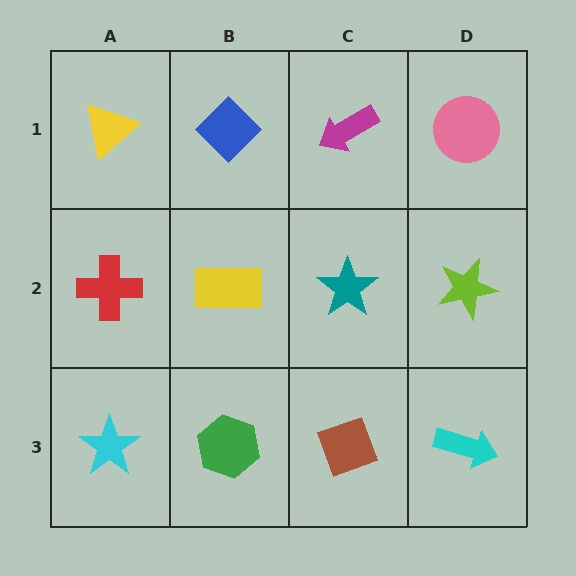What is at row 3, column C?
A brown diamond.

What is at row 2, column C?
A teal star.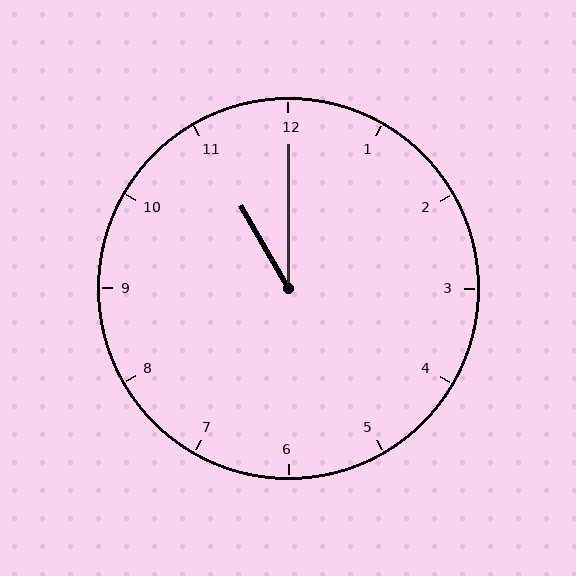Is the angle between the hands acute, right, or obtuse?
It is acute.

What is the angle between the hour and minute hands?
Approximately 30 degrees.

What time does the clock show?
11:00.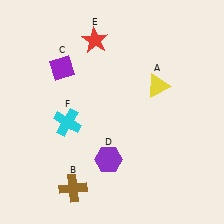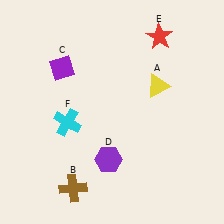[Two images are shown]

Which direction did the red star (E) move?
The red star (E) moved right.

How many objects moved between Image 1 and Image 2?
1 object moved between the two images.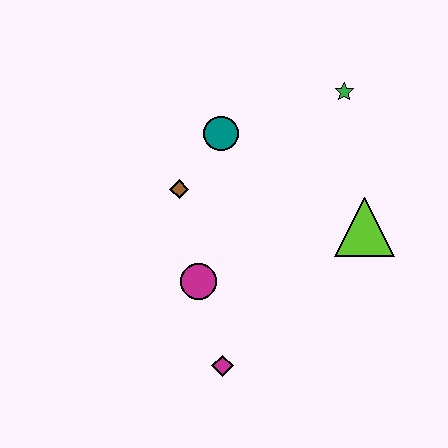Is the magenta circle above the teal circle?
No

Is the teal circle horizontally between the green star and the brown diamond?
Yes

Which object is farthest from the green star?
The magenta diamond is farthest from the green star.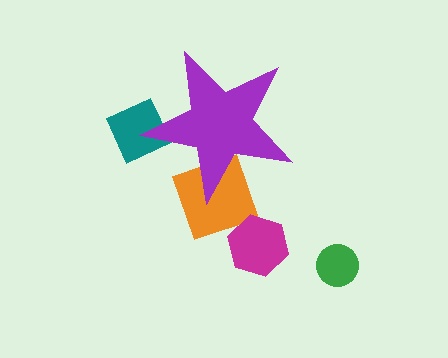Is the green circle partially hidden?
No, the green circle is fully visible.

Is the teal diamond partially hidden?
Yes, the teal diamond is partially hidden behind the purple star.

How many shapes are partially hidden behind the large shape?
2 shapes are partially hidden.